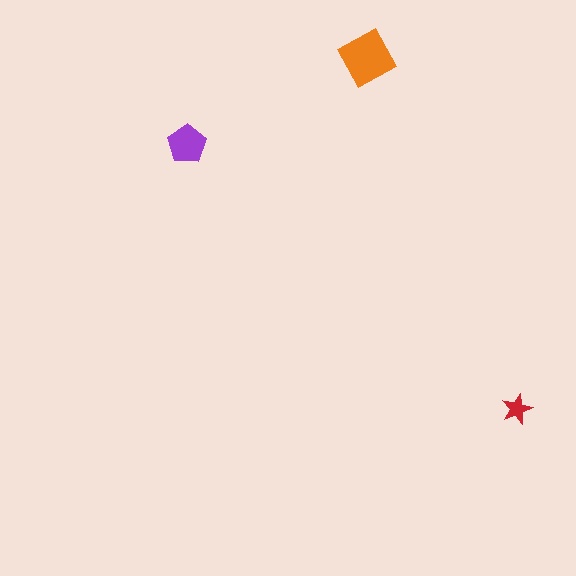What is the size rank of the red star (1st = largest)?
3rd.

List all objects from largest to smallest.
The orange diamond, the purple pentagon, the red star.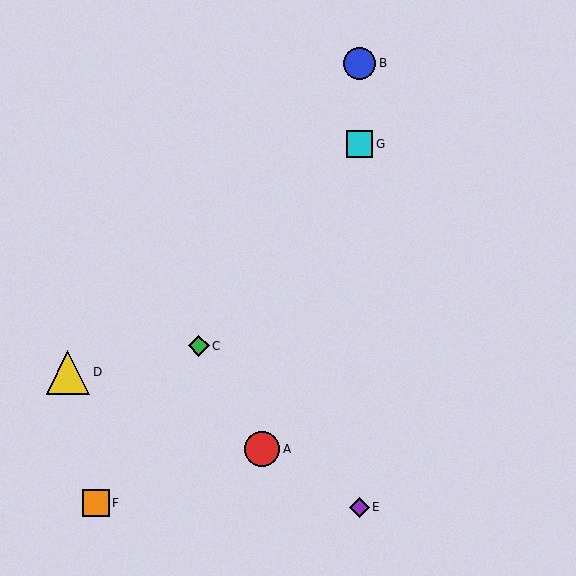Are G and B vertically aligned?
Yes, both are at x≈359.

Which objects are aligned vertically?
Objects B, E, G are aligned vertically.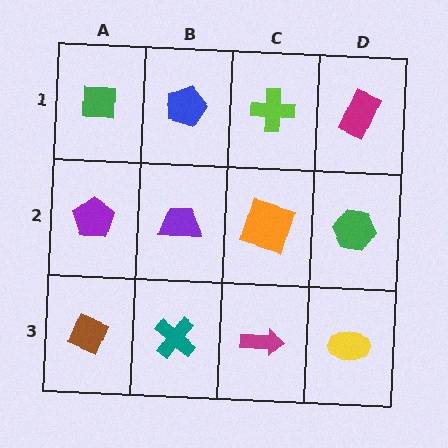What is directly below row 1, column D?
A green hexagon.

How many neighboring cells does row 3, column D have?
2.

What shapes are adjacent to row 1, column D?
A green hexagon (row 2, column D), a lime cross (row 1, column C).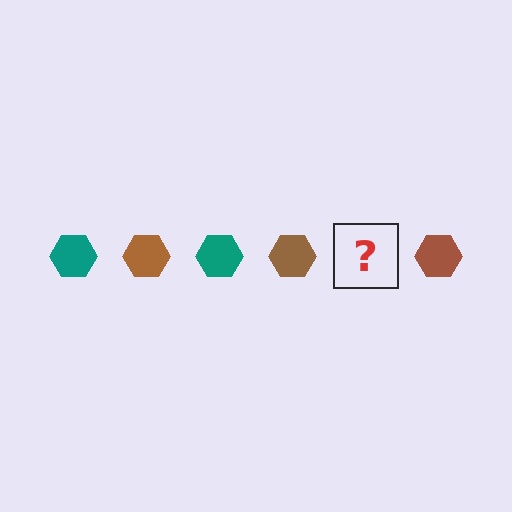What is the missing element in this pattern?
The missing element is a teal hexagon.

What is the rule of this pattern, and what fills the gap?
The rule is that the pattern cycles through teal, brown hexagons. The gap should be filled with a teal hexagon.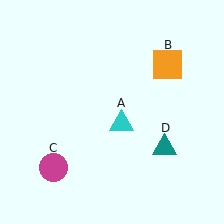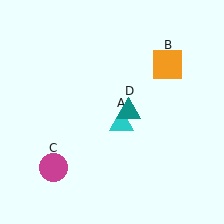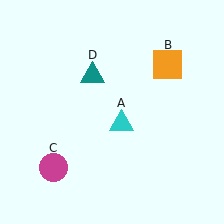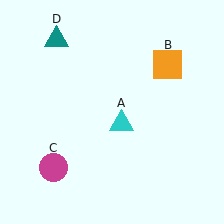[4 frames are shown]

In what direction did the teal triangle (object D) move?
The teal triangle (object D) moved up and to the left.